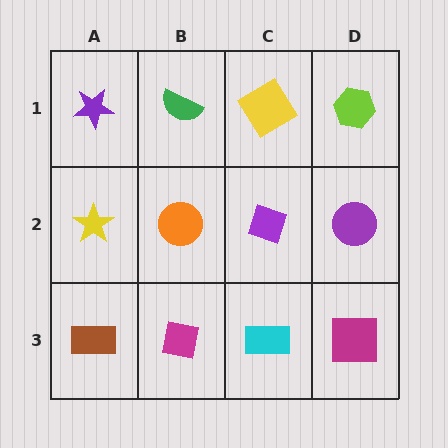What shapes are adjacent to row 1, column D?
A purple circle (row 2, column D), a yellow diamond (row 1, column C).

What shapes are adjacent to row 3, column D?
A purple circle (row 2, column D), a cyan rectangle (row 3, column C).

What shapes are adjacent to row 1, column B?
An orange circle (row 2, column B), a purple star (row 1, column A), a yellow diamond (row 1, column C).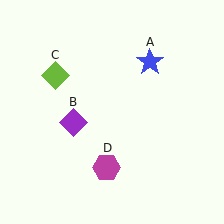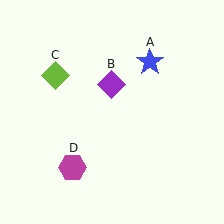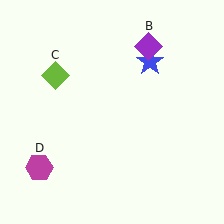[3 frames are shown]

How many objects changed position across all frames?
2 objects changed position: purple diamond (object B), magenta hexagon (object D).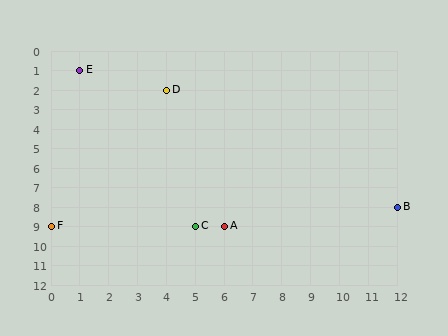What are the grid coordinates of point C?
Point C is at grid coordinates (5, 9).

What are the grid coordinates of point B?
Point B is at grid coordinates (12, 8).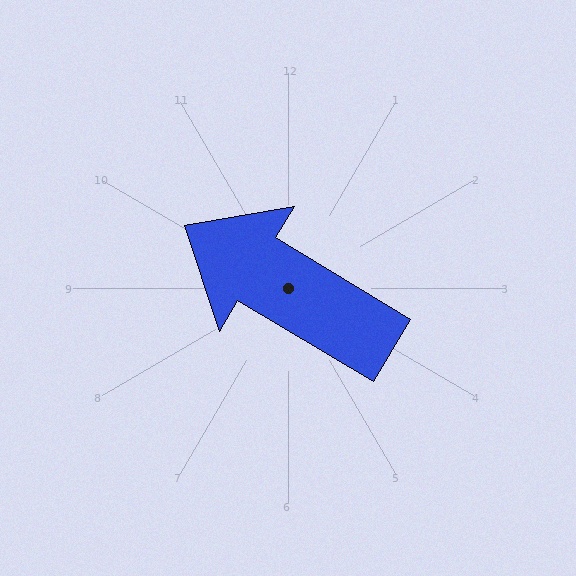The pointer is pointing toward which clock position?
Roughly 10 o'clock.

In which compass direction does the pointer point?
Northwest.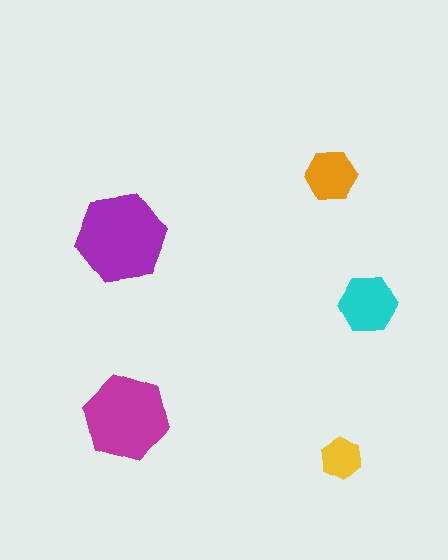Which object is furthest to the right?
The cyan hexagon is rightmost.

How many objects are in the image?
There are 5 objects in the image.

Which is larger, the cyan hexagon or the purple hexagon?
The purple one.